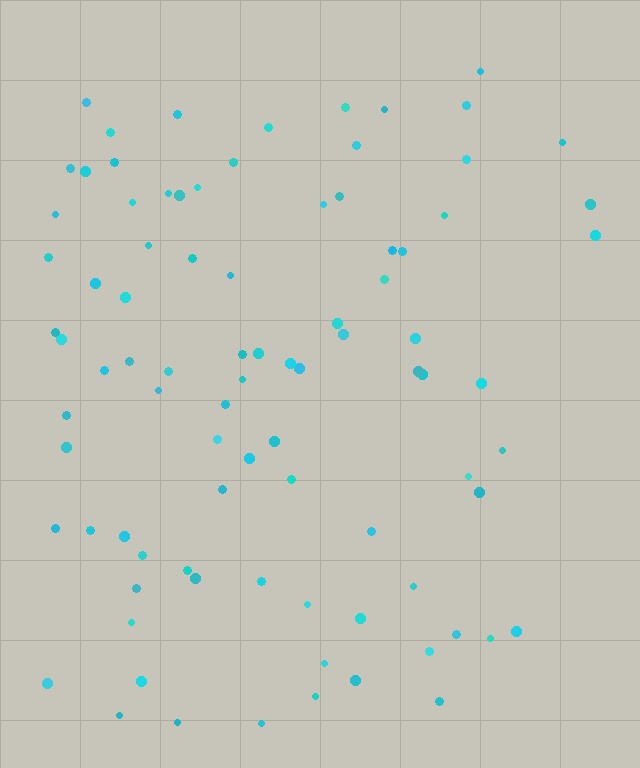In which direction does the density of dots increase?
From right to left, with the left side densest.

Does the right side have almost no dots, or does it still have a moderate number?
Still a moderate number, just noticeably fewer than the left.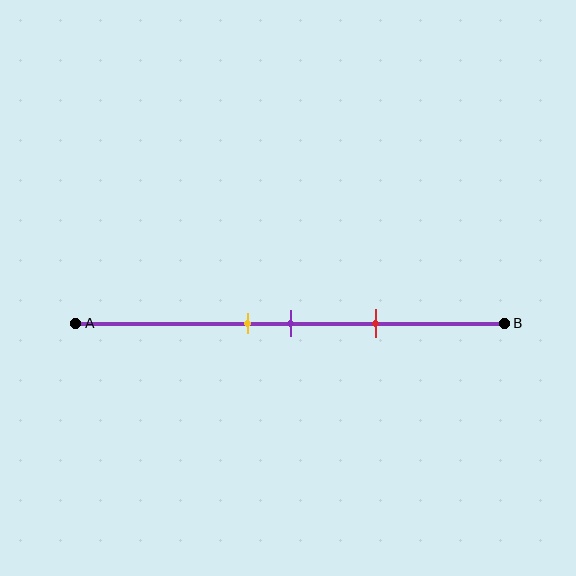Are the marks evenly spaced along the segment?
Yes, the marks are approximately evenly spaced.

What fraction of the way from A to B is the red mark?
The red mark is approximately 70% (0.7) of the way from A to B.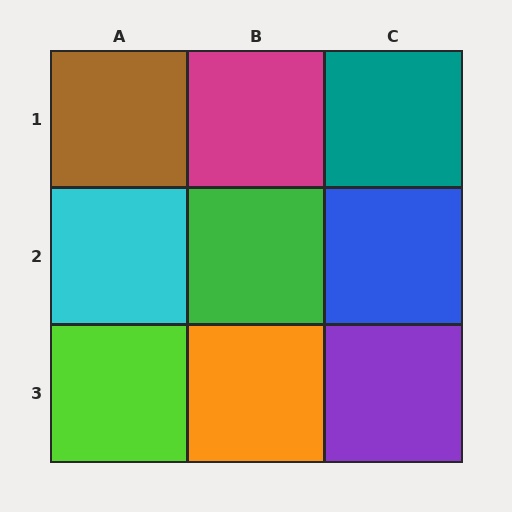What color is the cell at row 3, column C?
Purple.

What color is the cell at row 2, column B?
Green.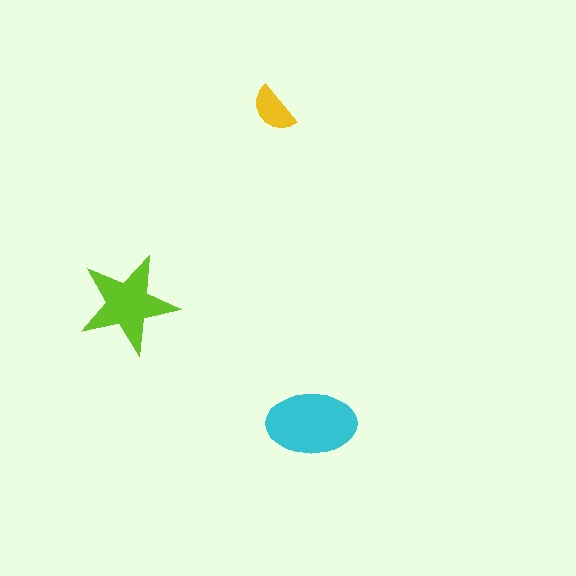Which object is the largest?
The cyan ellipse.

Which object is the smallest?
The yellow semicircle.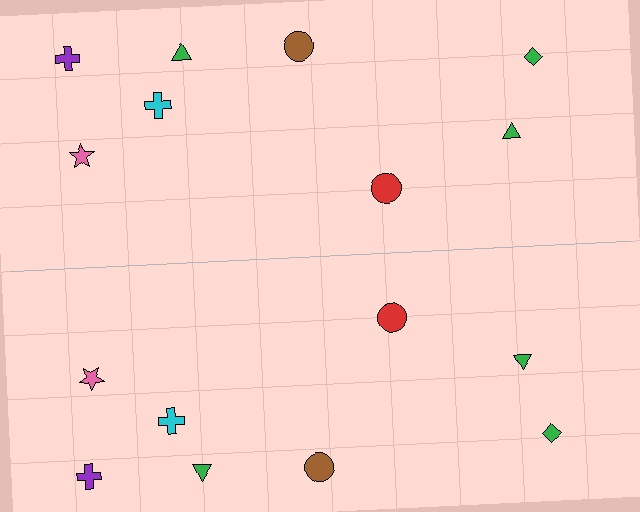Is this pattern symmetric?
Yes, this pattern has bilateral (reflection) symmetry.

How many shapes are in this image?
There are 16 shapes in this image.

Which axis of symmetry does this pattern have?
The pattern has a horizontal axis of symmetry running through the center of the image.